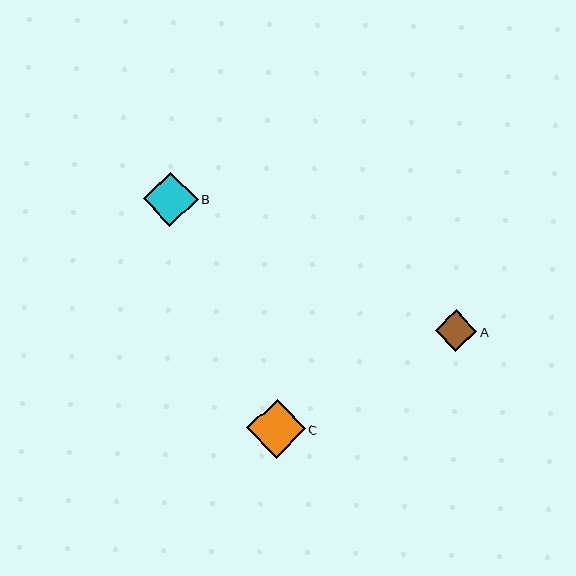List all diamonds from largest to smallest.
From largest to smallest: C, B, A.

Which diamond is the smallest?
Diamond A is the smallest with a size of approximately 42 pixels.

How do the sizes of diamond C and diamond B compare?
Diamond C and diamond B are approximately the same size.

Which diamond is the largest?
Diamond C is the largest with a size of approximately 59 pixels.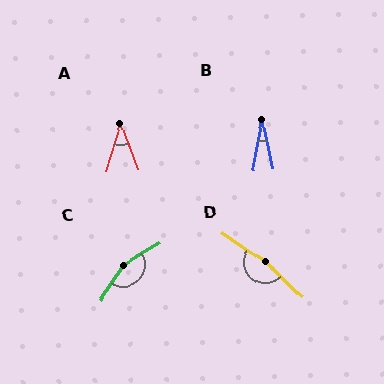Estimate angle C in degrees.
Approximately 154 degrees.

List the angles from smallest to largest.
B (22°), A (36°), C (154°), D (170°).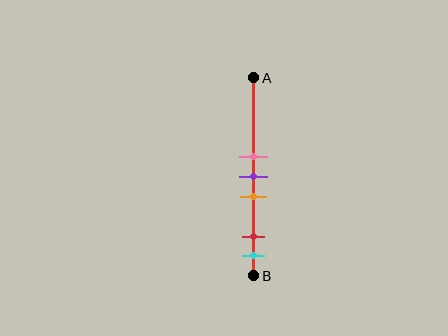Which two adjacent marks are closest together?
The pink and purple marks are the closest adjacent pair.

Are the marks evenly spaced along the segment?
No, the marks are not evenly spaced.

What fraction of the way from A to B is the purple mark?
The purple mark is approximately 50% (0.5) of the way from A to B.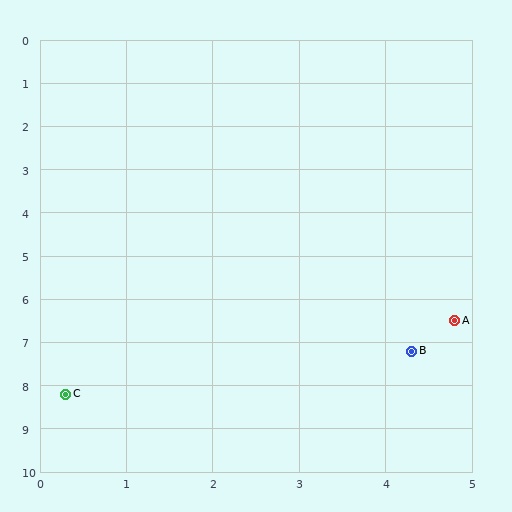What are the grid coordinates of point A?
Point A is at approximately (4.8, 6.5).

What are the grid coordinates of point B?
Point B is at approximately (4.3, 7.2).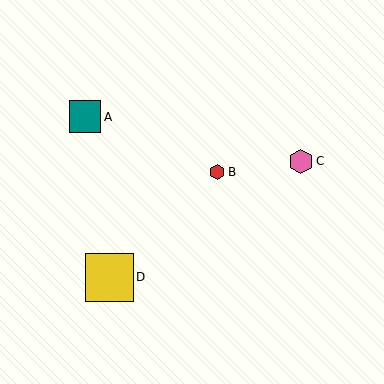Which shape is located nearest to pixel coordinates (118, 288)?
The yellow square (labeled D) at (109, 277) is nearest to that location.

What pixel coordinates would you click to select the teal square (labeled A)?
Click at (85, 117) to select the teal square A.